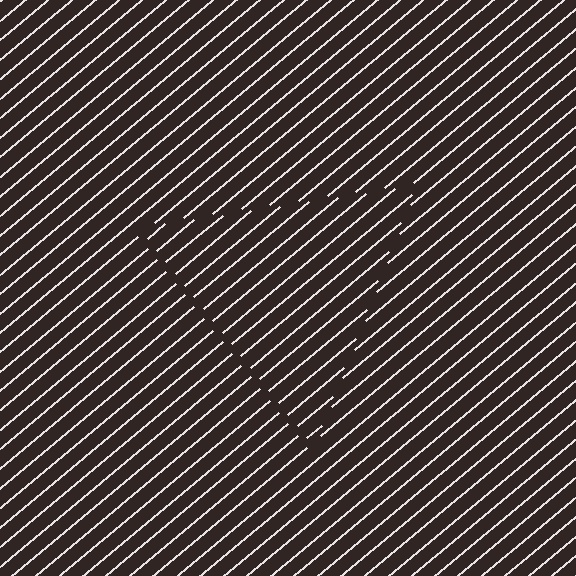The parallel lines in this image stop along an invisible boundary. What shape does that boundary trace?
An illusory triangle. The interior of the shape contains the same grating, shifted by half a period — the contour is defined by the phase discontinuity where line-ends from the inner and outer gratings abut.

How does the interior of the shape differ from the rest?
The interior of the shape contains the same grating, shifted by half a period — the contour is defined by the phase discontinuity where line-ends from the inner and outer gratings abut.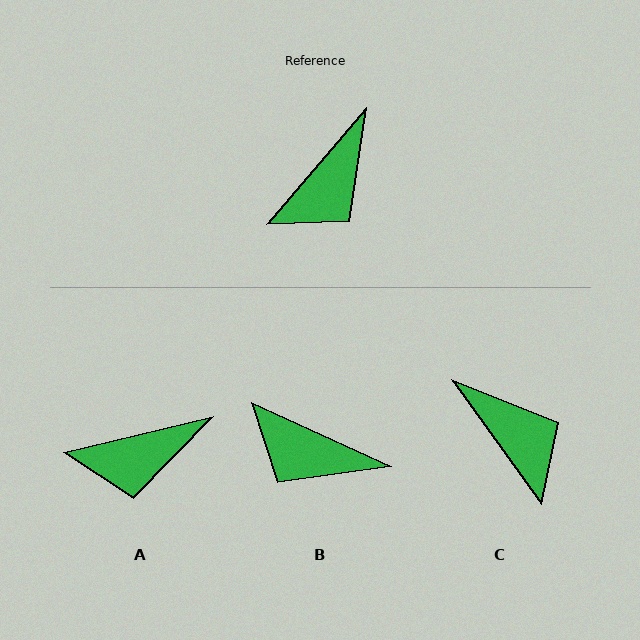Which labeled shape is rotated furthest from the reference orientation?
C, about 76 degrees away.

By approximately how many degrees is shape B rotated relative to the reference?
Approximately 74 degrees clockwise.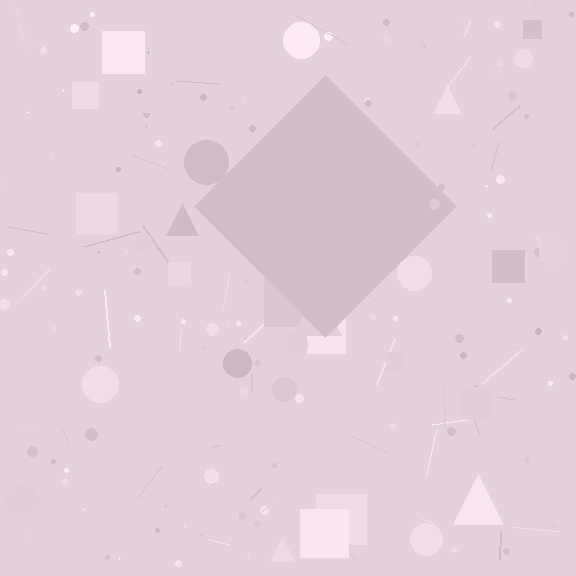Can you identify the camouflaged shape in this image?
The camouflaged shape is a diamond.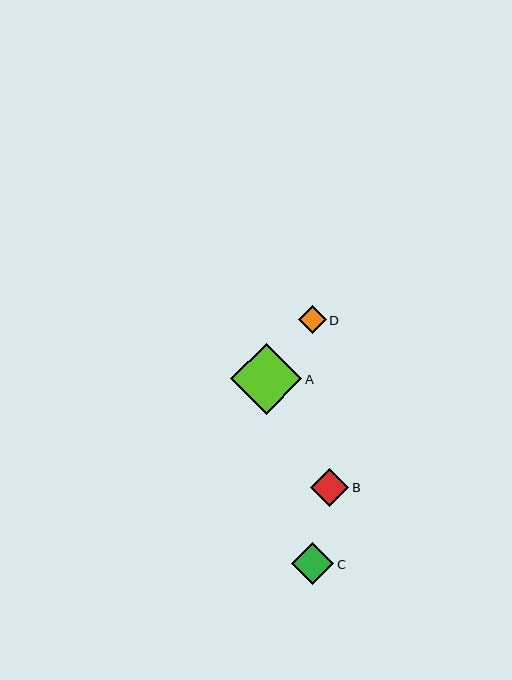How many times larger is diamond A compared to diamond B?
Diamond A is approximately 1.8 times the size of diamond B.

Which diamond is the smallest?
Diamond D is the smallest with a size of approximately 28 pixels.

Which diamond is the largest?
Diamond A is the largest with a size of approximately 71 pixels.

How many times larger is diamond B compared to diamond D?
Diamond B is approximately 1.4 times the size of diamond D.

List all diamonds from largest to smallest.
From largest to smallest: A, C, B, D.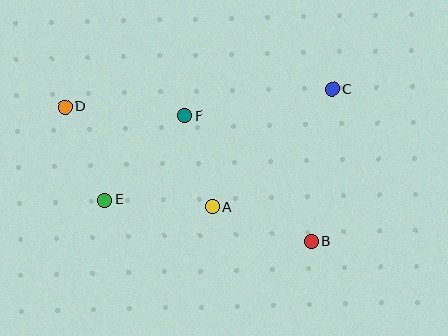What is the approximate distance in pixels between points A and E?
The distance between A and E is approximately 108 pixels.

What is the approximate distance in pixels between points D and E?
The distance between D and E is approximately 101 pixels.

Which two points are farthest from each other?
Points B and D are farthest from each other.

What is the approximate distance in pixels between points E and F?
The distance between E and F is approximately 117 pixels.